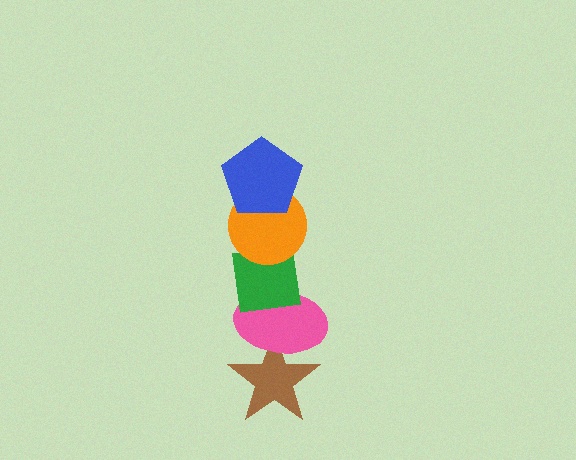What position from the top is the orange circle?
The orange circle is 2nd from the top.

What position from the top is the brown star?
The brown star is 5th from the top.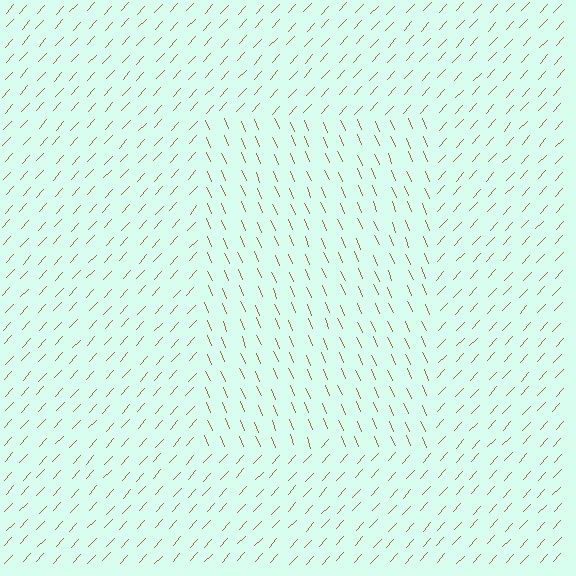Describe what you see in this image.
The image is filled with small brown line segments. A rectangle region in the image has lines oriented differently from the surrounding lines, creating a visible texture boundary.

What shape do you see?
I see a rectangle.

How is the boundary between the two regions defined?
The boundary is defined purely by a change in line orientation (approximately 66 degrees difference). All lines are the same color and thickness.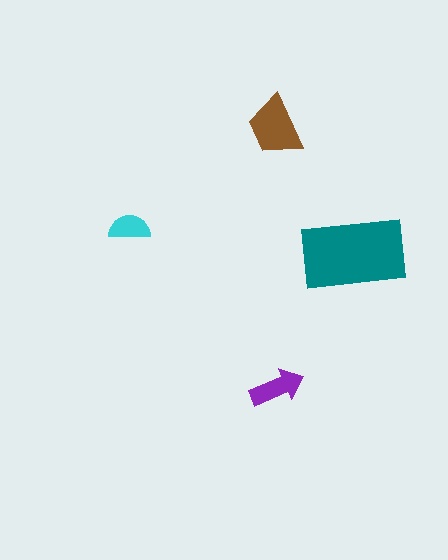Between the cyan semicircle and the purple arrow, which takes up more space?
The purple arrow.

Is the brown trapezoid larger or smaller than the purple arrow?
Larger.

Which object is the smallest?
The cyan semicircle.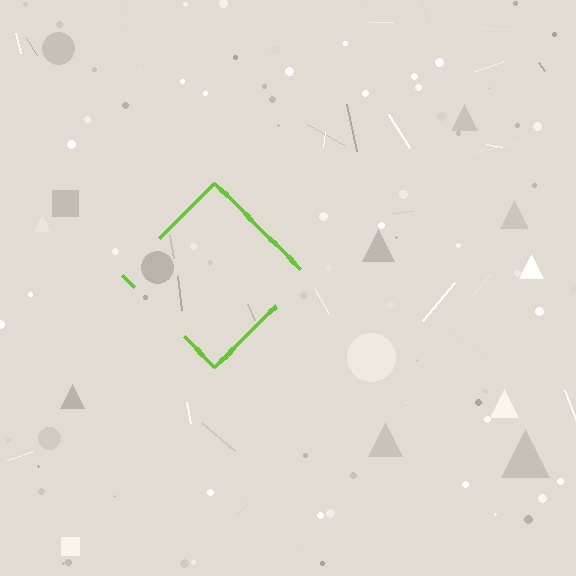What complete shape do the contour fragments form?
The contour fragments form a diamond.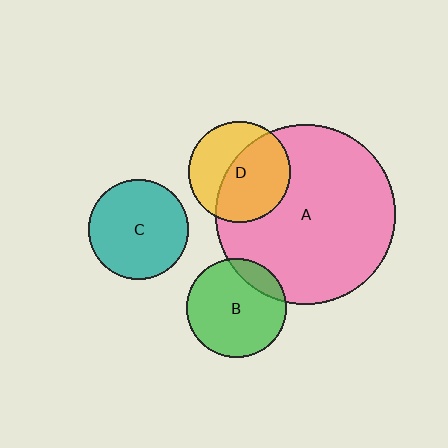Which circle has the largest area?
Circle A (pink).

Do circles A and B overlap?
Yes.